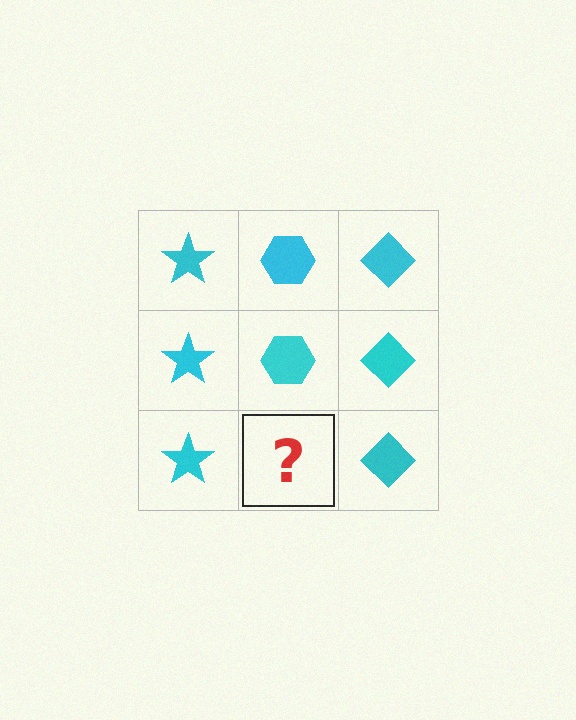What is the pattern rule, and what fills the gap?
The rule is that each column has a consistent shape. The gap should be filled with a cyan hexagon.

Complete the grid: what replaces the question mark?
The question mark should be replaced with a cyan hexagon.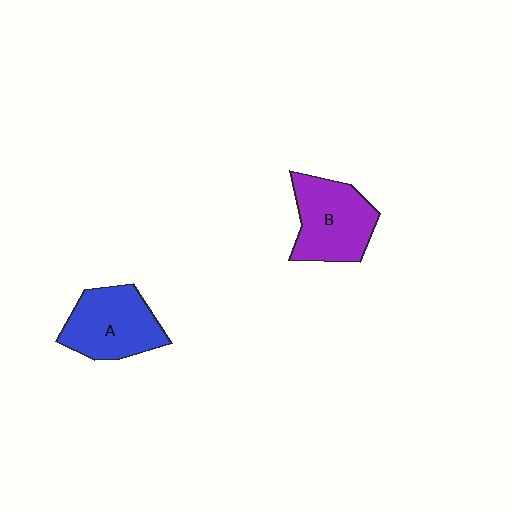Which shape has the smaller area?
Shape A (blue).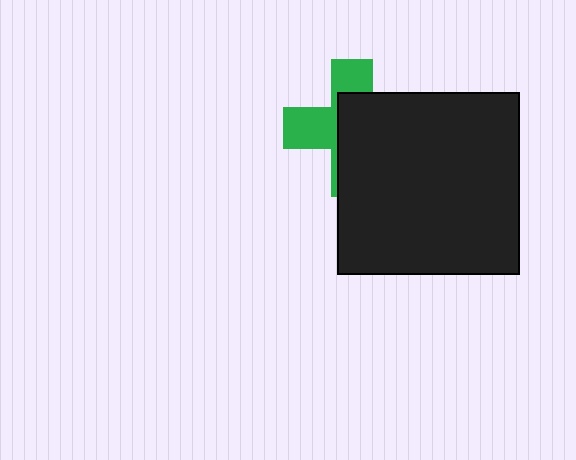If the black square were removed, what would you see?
You would see the complete green cross.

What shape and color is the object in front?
The object in front is a black square.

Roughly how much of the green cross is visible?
A small part of it is visible (roughly 41%).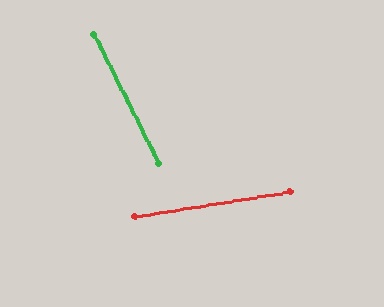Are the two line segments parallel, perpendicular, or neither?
Neither parallel nor perpendicular — they differ by about 72°.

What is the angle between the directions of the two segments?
Approximately 72 degrees.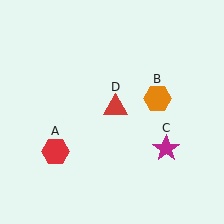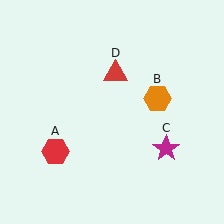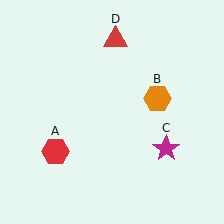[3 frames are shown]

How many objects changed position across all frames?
1 object changed position: red triangle (object D).